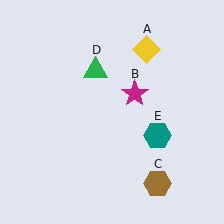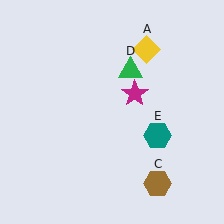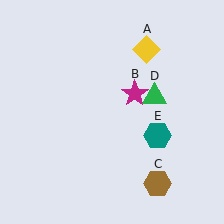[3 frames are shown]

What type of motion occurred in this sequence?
The green triangle (object D) rotated clockwise around the center of the scene.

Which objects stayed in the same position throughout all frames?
Yellow diamond (object A) and magenta star (object B) and brown hexagon (object C) and teal hexagon (object E) remained stationary.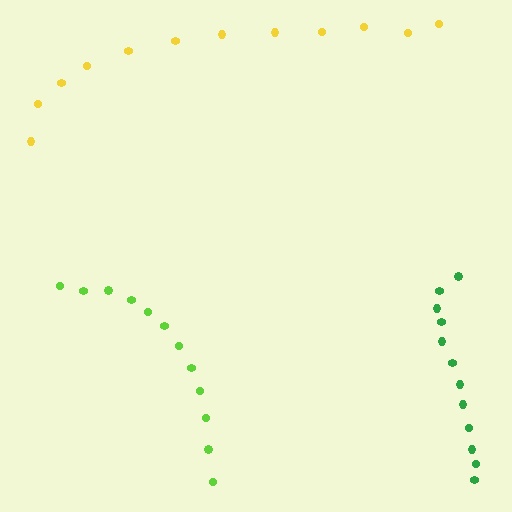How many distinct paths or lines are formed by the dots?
There are 3 distinct paths.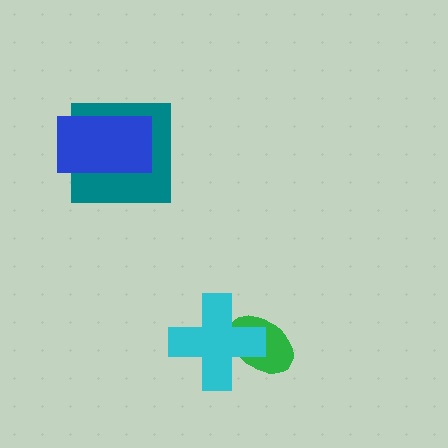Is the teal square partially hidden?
Yes, it is partially covered by another shape.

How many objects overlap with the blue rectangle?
1 object overlaps with the blue rectangle.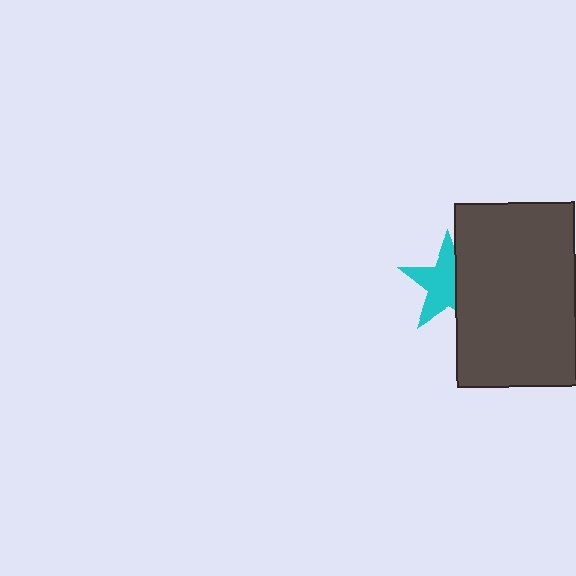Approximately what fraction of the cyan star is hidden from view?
Roughly 37% of the cyan star is hidden behind the dark gray rectangle.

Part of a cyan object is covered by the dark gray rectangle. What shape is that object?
It is a star.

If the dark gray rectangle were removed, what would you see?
You would see the complete cyan star.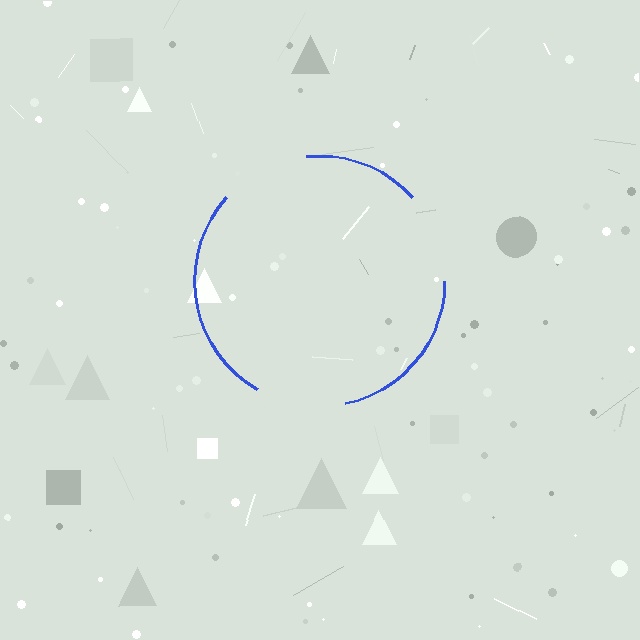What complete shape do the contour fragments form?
The contour fragments form a circle.